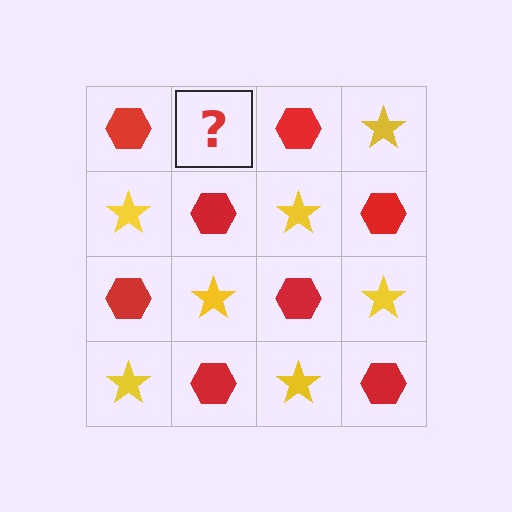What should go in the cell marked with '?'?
The missing cell should contain a yellow star.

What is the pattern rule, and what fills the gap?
The rule is that it alternates red hexagon and yellow star in a checkerboard pattern. The gap should be filled with a yellow star.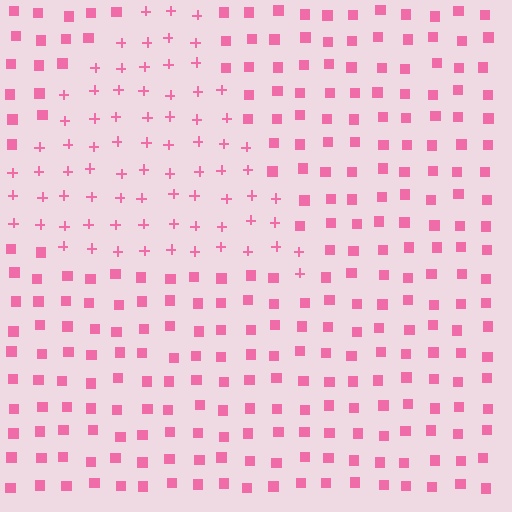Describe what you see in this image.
The image is filled with small pink elements arranged in a uniform grid. A triangle-shaped region contains plus signs, while the surrounding area contains squares. The boundary is defined purely by the change in element shape.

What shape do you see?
I see a triangle.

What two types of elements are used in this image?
The image uses plus signs inside the triangle region and squares outside it.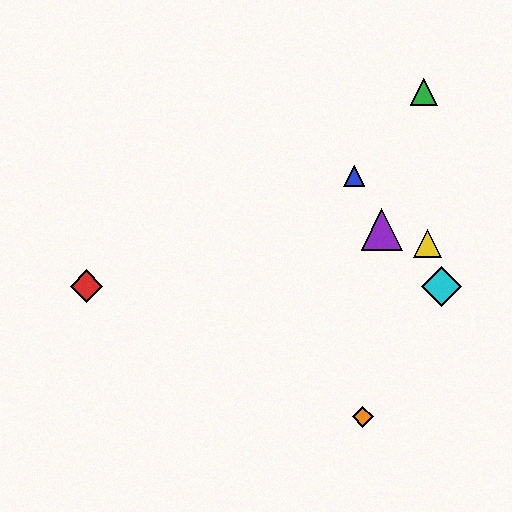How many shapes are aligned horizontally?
2 shapes (the red diamond, the cyan diamond) are aligned horizontally.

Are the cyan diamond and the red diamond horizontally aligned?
Yes, both are at y≈286.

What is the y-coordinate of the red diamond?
The red diamond is at y≈286.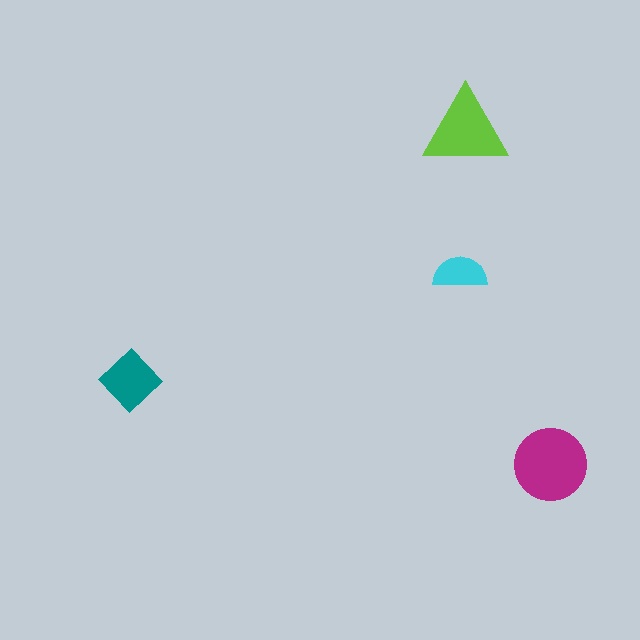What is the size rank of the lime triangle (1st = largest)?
2nd.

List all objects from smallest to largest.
The cyan semicircle, the teal diamond, the lime triangle, the magenta circle.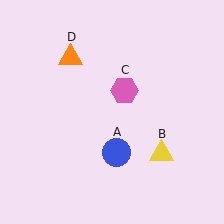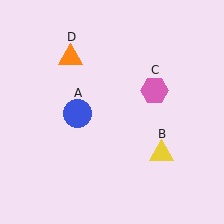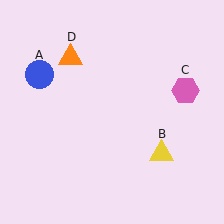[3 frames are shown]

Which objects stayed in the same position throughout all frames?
Yellow triangle (object B) and orange triangle (object D) remained stationary.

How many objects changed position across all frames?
2 objects changed position: blue circle (object A), pink hexagon (object C).